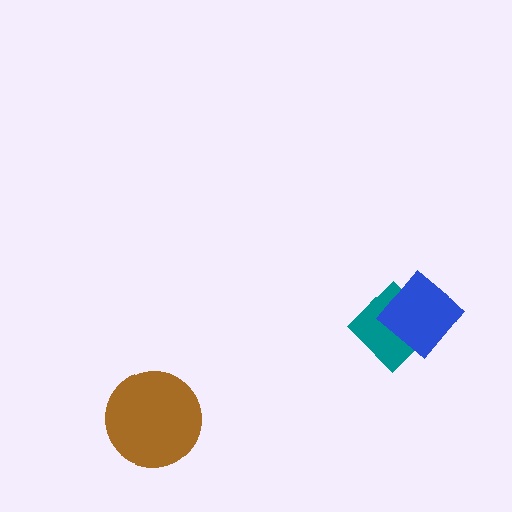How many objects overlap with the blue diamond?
1 object overlaps with the blue diamond.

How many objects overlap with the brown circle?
0 objects overlap with the brown circle.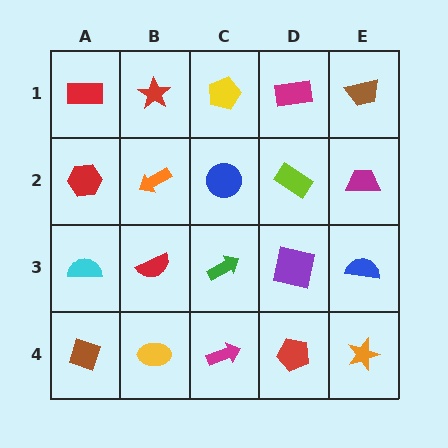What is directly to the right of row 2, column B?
A blue circle.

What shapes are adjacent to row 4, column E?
A blue semicircle (row 3, column E), a red pentagon (row 4, column D).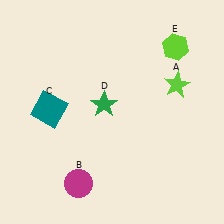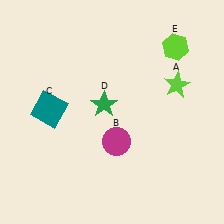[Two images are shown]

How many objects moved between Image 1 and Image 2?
1 object moved between the two images.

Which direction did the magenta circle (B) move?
The magenta circle (B) moved up.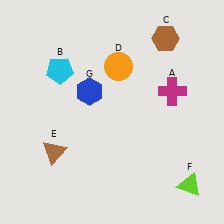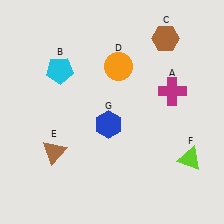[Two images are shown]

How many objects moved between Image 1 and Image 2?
2 objects moved between the two images.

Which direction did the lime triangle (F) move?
The lime triangle (F) moved up.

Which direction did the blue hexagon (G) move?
The blue hexagon (G) moved down.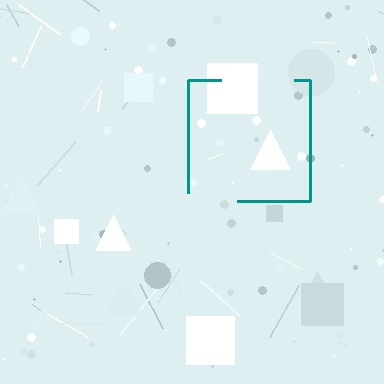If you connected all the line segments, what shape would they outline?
They would outline a square.